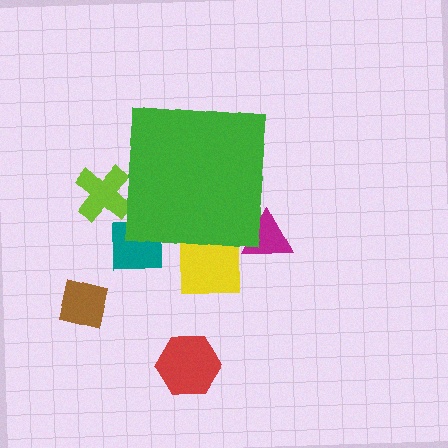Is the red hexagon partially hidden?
No, the red hexagon is fully visible.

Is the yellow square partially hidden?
Yes, the yellow square is partially hidden behind the green square.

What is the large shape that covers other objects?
A green square.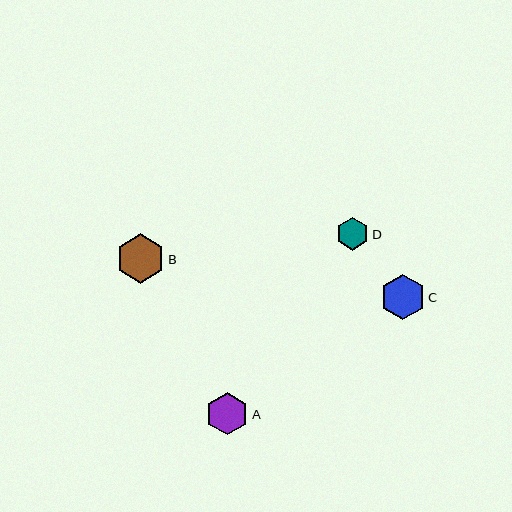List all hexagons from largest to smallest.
From largest to smallest: B, C, A, D.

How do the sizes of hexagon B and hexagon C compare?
Hexagon B and hexagon C are approximately the same size.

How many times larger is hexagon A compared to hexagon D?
Hexagon A is approximately 1.3 times the size of hexagon D.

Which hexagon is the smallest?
Hexagon D is the smallest with a size of approximately 33 pixels.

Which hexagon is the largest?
Hexagon B is the largest with a size of approximately 49 pixels.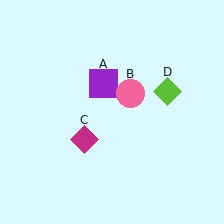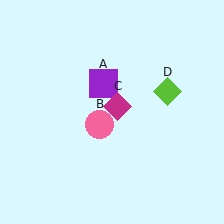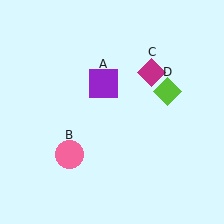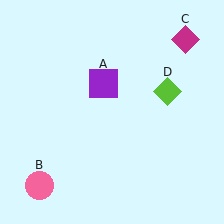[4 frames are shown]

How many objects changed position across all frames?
2 objects changed position: pink circle (object B), magenta diamond (object C).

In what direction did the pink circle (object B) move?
The pink circle (object B) moved down and to the left.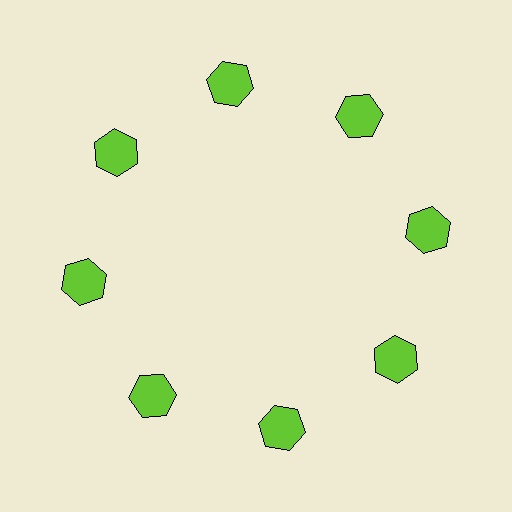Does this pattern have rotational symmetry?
Yes, this pattern has 8-fold rotational symmetry. It looks the same after rotating 45 degrees around the center.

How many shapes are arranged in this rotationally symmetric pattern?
There are 8 shapes, arranged in 8 groups of 1.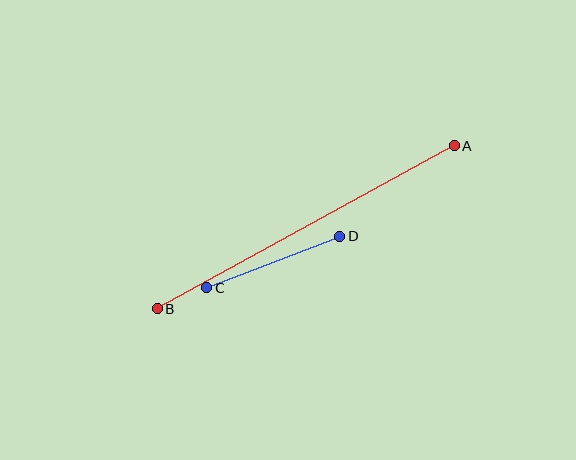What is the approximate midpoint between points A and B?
The midpoint is at approximately (306, 227) pixels.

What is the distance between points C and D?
The distance is approximately 142 pixels.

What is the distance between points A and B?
The distance is approximately 339 pixels.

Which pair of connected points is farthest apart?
Points A and B are farthest apart.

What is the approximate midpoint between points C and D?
The midpoint is at approximately (273, 262) pixels.